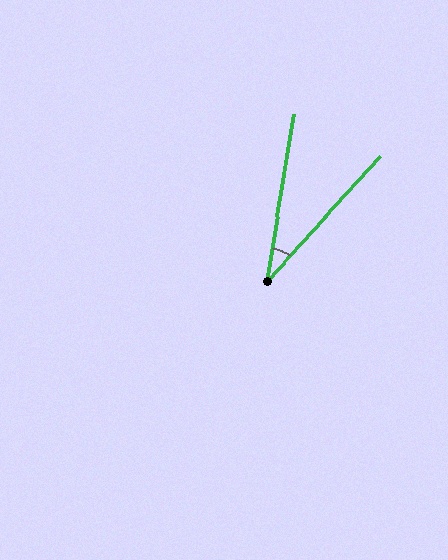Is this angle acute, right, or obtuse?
It is acute.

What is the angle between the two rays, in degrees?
Approximately 33 degrees.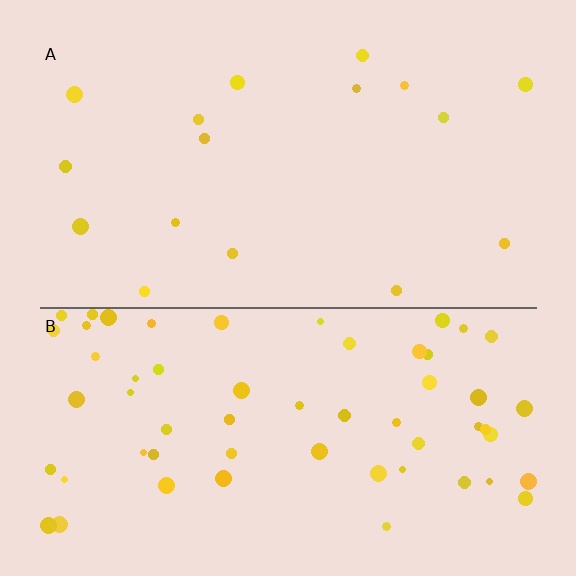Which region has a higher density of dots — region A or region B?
B (the bottom).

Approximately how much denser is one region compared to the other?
Approximately 3.6× — region B over region A.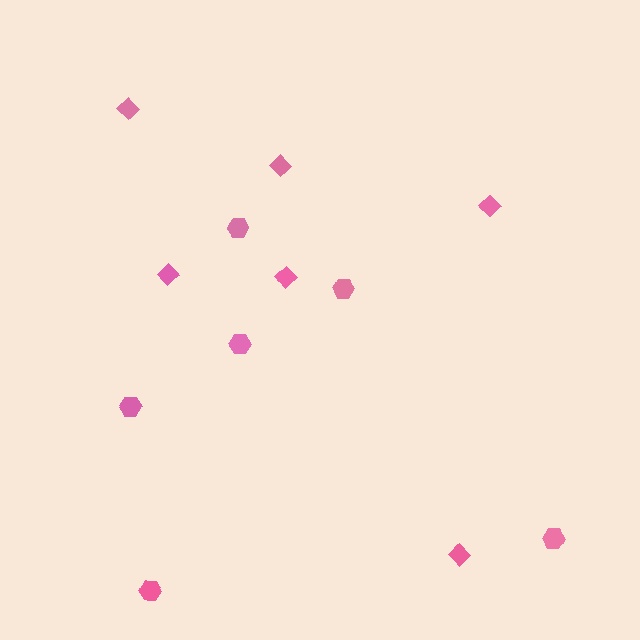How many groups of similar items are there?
There are 2 groups: one group of hexagons (6) and one group of diamonds (6).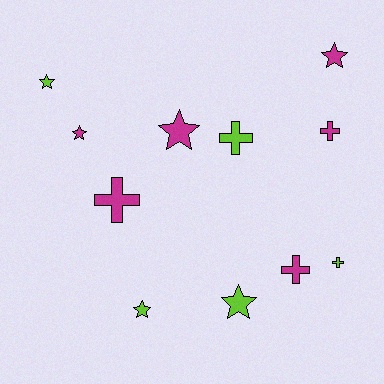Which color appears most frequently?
Magenta, with 6 objects.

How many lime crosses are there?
There are 2 lime crosses.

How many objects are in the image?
There are 11 objects.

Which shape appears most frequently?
Star, with 6 objects.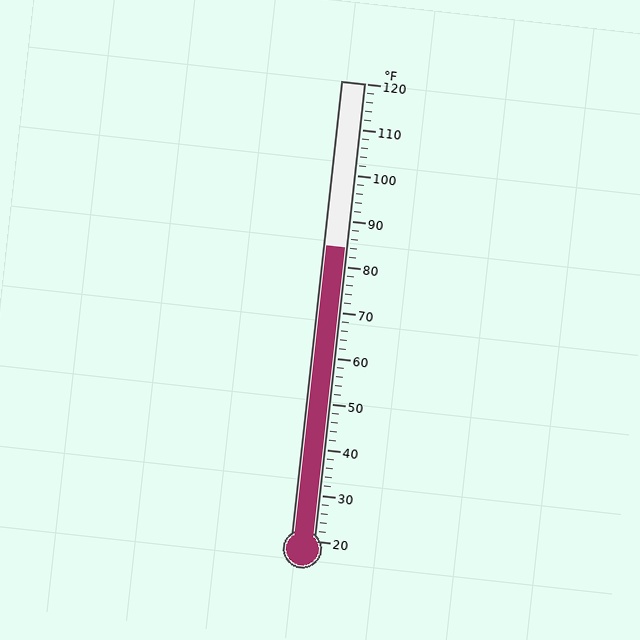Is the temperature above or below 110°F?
The temperature is below 110°F.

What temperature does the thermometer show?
The thermometer shows approximately 84°F.